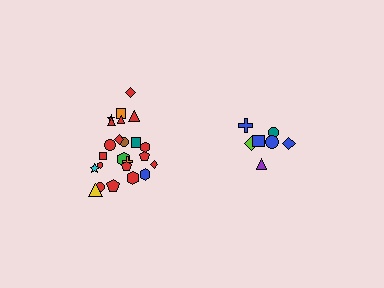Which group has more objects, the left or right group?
The left group.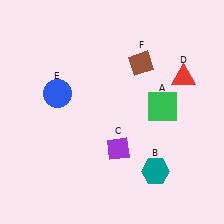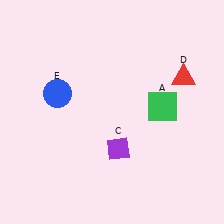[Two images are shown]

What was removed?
The teal hexagon (B), the brown diamond (F) were removed in Image 2.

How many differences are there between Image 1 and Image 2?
There are 2 differences between the two images.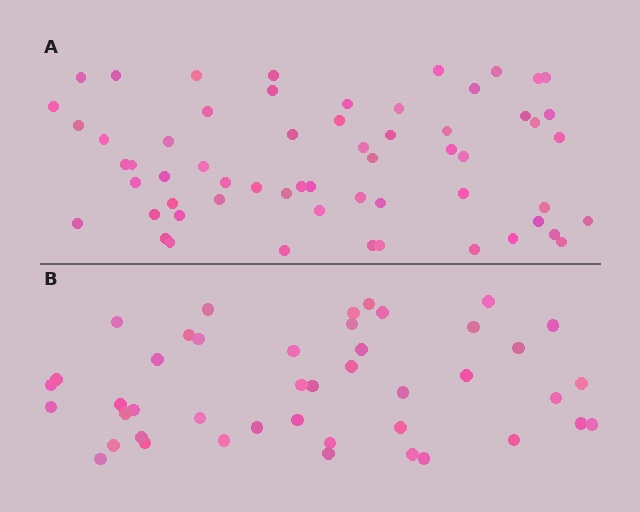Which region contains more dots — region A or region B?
Region A (the top region) has more dots.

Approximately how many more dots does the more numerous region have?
Region A has approximately 15 more dots than region B.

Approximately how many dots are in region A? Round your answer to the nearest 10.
About 60 dots.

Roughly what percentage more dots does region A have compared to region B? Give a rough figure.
About 35% more.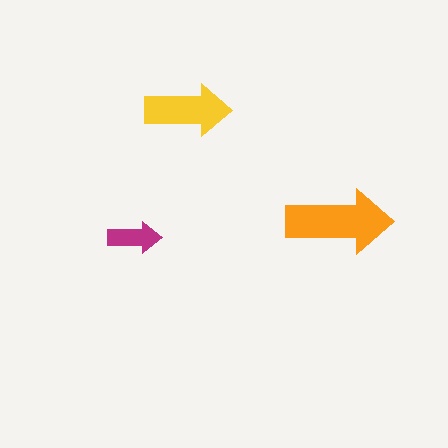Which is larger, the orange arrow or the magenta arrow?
The orange one.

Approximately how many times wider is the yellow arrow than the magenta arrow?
About 1.5 times wider.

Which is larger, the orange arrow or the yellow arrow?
The orange one.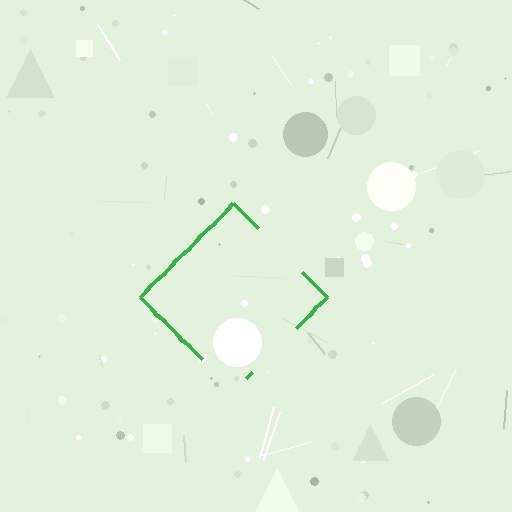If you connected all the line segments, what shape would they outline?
They would outline a diamond.